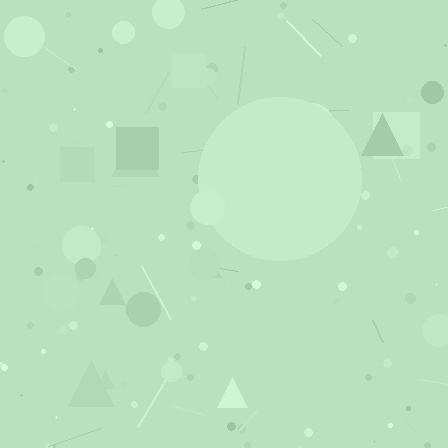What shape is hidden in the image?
A circle is hidden in the image.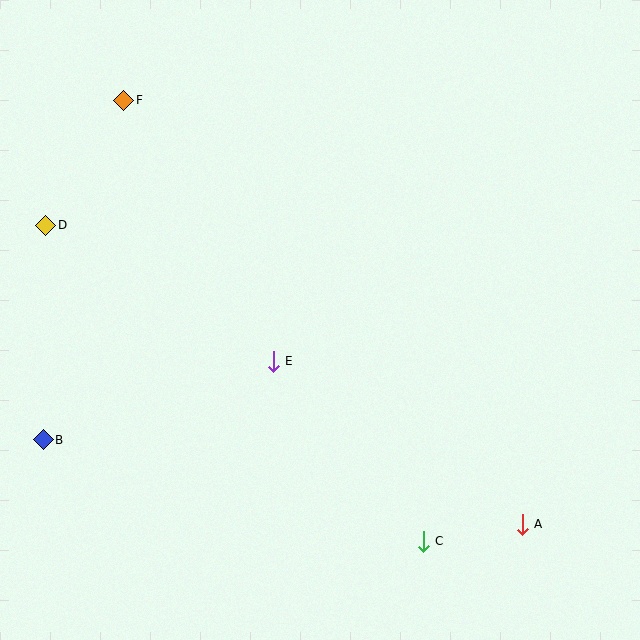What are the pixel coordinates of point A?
Point A is at (522, 524).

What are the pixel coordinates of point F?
Point F is at (124, 100).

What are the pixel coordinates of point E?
Point E is at (273, 361).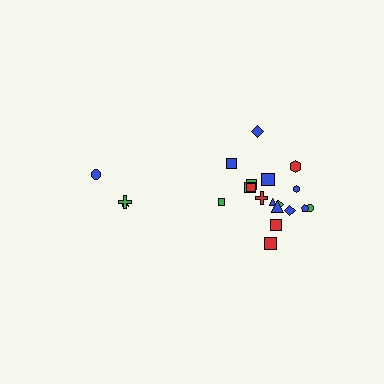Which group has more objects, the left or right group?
The right group.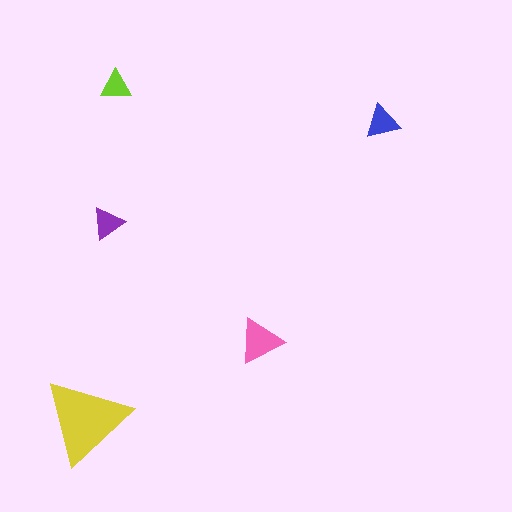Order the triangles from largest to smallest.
the yellow one, the pink one, the blue one, the purple one, the lime one.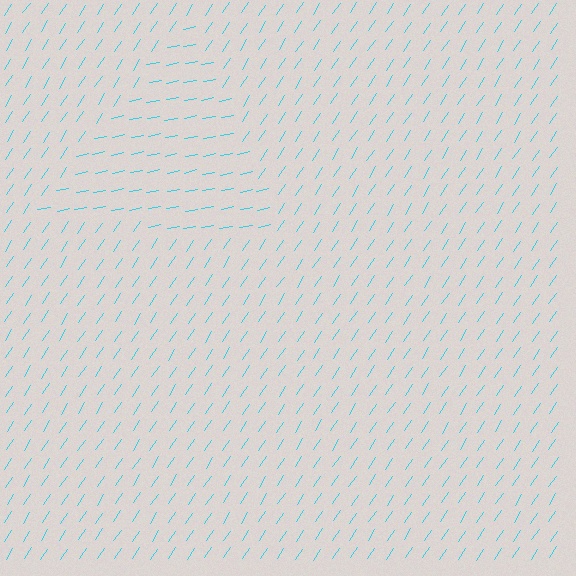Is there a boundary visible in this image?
Yes, there is a texture boundary formed by a change in line orientation.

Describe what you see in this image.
The image is filled with small cyan line segments. A triangle region in the image has lines oriented differently from the surrounding lines, creating a visible texture boundary.